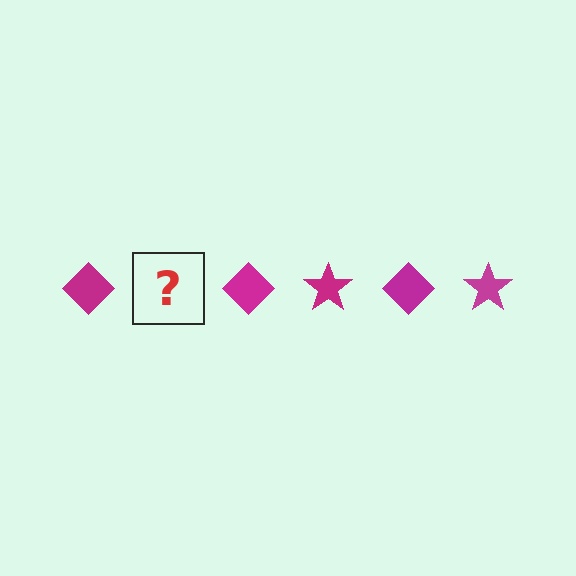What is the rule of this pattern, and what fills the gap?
The rule is that the pattern cycles through diamond, star shapes in magenta. The gap should be filled with a magenta star.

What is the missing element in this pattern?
The missing element is a magenta star.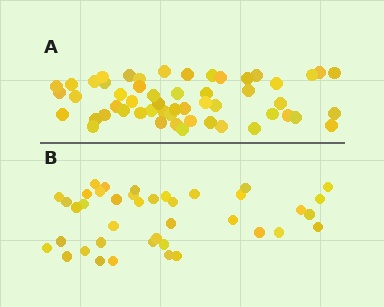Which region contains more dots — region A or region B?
Region A (the top region) has more dots.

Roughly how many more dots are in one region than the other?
Region A has approximately 15 more dots than region B.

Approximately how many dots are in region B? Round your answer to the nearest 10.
About 40 dots.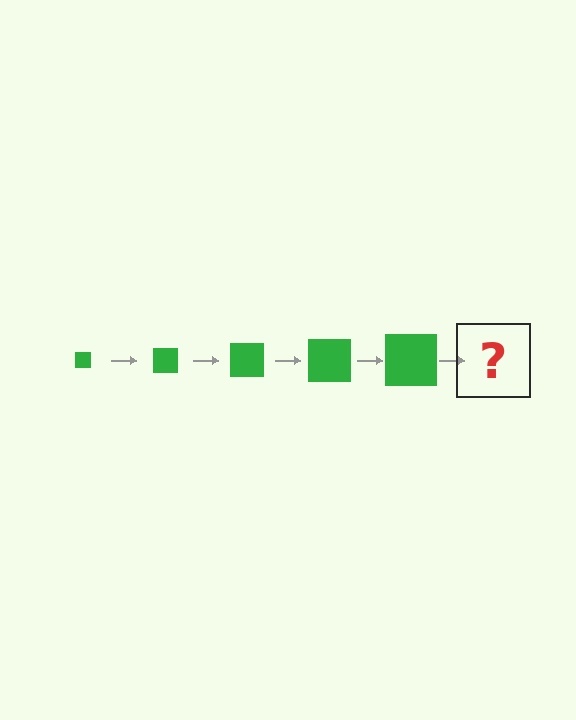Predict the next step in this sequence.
The next step is a green square, larger than the previous one.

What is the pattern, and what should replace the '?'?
The pattern is that the square gets progressively larger each step. The '?' should be a green square, larger than the previous one.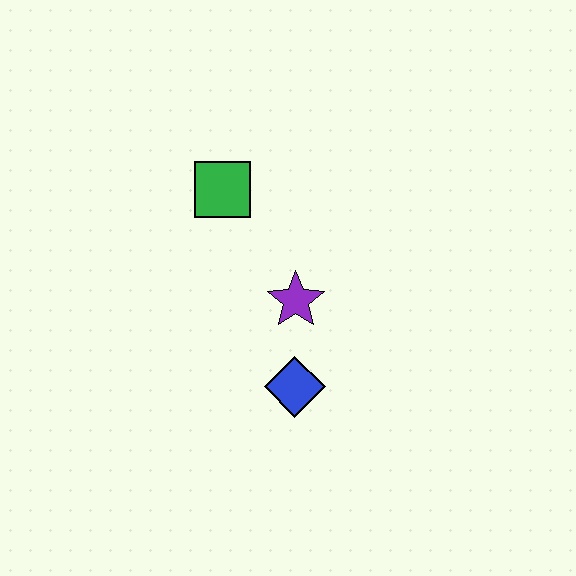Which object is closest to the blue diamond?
The purple star is closest to the blue diamond.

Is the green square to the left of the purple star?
Yes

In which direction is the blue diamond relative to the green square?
The blue diamond is below the green square.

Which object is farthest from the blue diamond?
The green square is farthest from the blue diamond.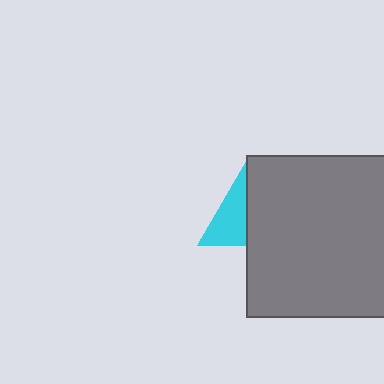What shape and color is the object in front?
The object in front is a gray rectangle.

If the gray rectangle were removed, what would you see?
You would see the complete cyan triangle.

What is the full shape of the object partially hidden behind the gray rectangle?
The partially hidden object is a cyan triangle.